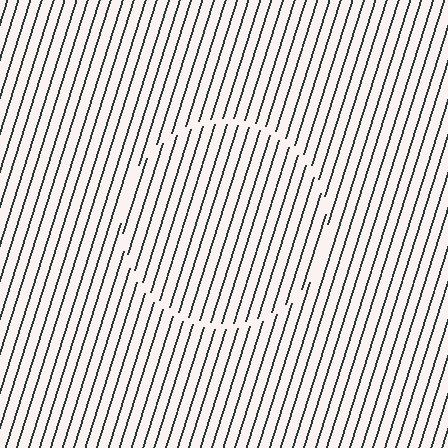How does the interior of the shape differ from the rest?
The interior of the shape contains the same grating, shifted by half a period — the contour is defined by the phase discontinuity where line-ends from the inner and outer gratings abut.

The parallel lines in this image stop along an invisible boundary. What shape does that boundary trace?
An illusory circle. The interior of the shape contains the same grating, shifted by half a period — the contour is defined by the phase discontinuity where line-ends from the inner and outer gratings abut.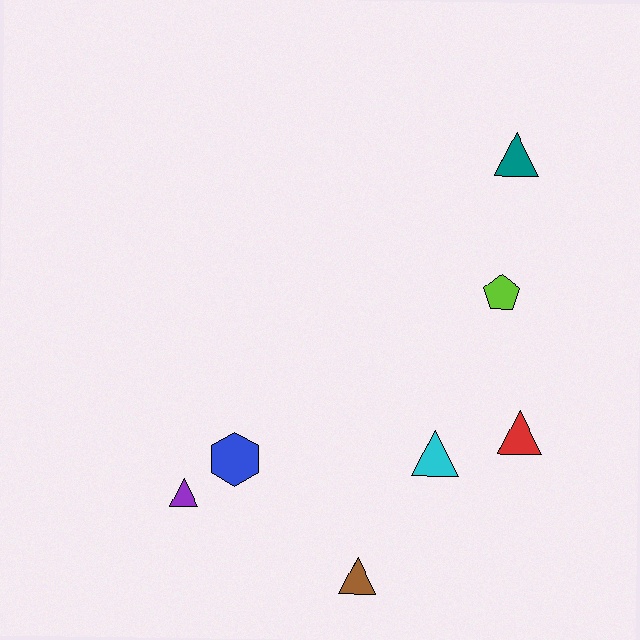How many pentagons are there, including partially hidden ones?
There is 1 pentagon.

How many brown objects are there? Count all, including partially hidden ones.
There is 1 brown object.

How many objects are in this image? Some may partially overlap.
There are 7 objects.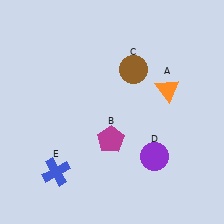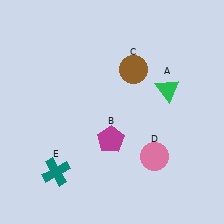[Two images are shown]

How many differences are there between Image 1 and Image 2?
There are 3 differences between the two images.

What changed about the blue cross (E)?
In Image 1, E is blue. In Image 2, it changed to teal.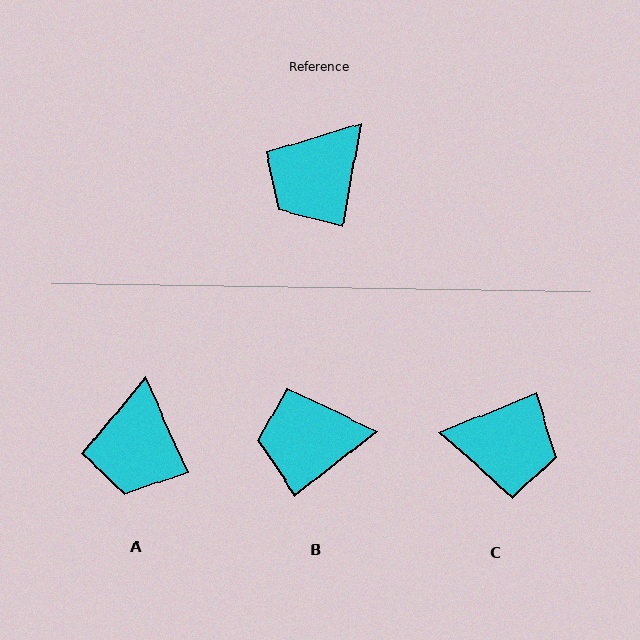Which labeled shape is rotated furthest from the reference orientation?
C, about 122 degrees away.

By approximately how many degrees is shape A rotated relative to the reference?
Approximately 34 degrees counter-clockwise.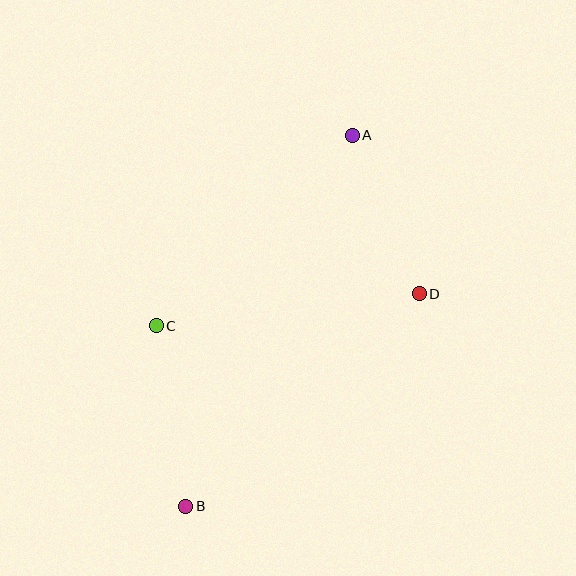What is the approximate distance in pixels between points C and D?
The distance between C and D is approximately 265 pixels.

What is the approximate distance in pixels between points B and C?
The distance between B and C is approximately 183 pixels.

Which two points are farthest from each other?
Points A and B are farthest from each other.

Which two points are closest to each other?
Points A and D are closest to each other.